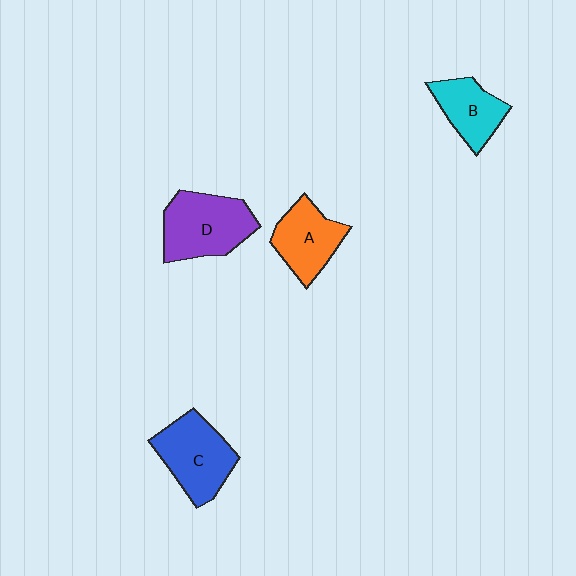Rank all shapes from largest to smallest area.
From largest to smallest: D (purple), C (blue), A (orange), B (cyan).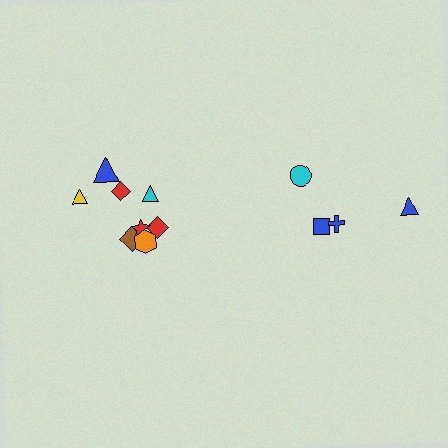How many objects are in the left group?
There are 8 objects.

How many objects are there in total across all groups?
There are 12 objects.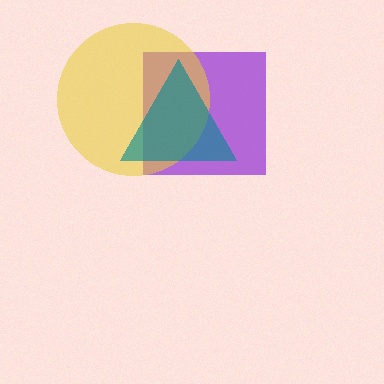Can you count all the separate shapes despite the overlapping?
Yes, there are 3 separate shapes.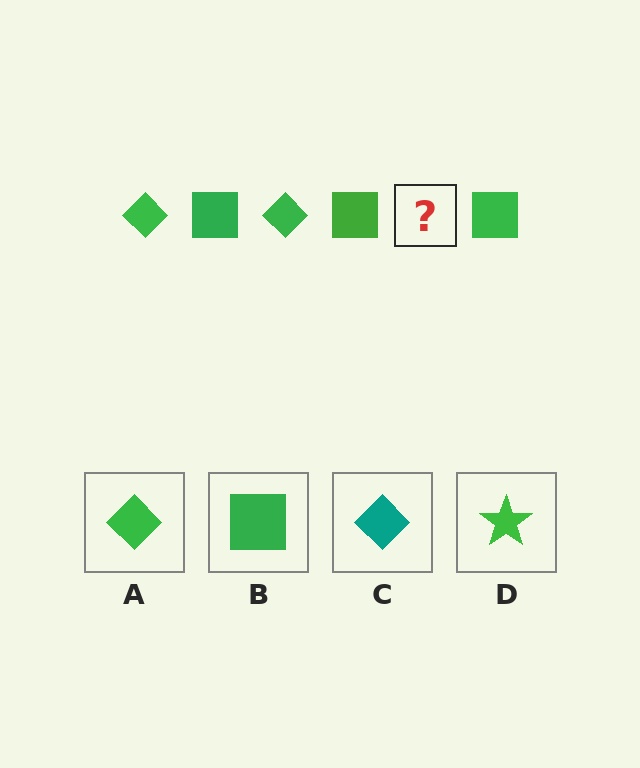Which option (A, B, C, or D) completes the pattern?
A.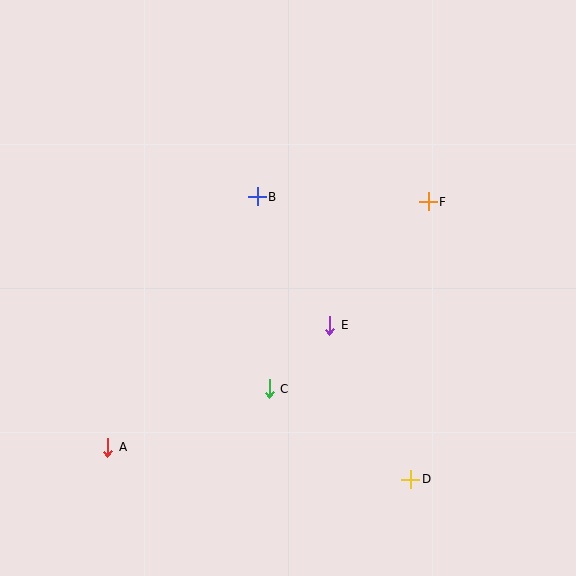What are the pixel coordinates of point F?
Point F is at (428, 202).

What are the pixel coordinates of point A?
Point A is at (108, 447).